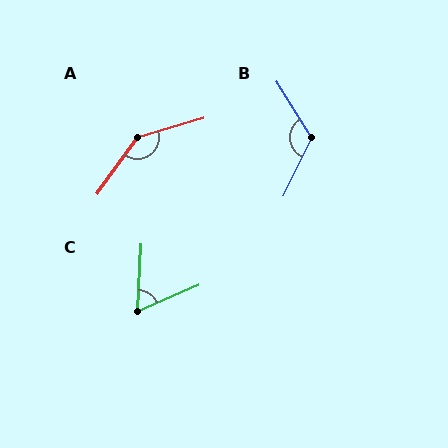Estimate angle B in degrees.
Approximately 122 degrees.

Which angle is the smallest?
C, at approximately 63 degrees.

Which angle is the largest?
A, at approximately 142 degrees.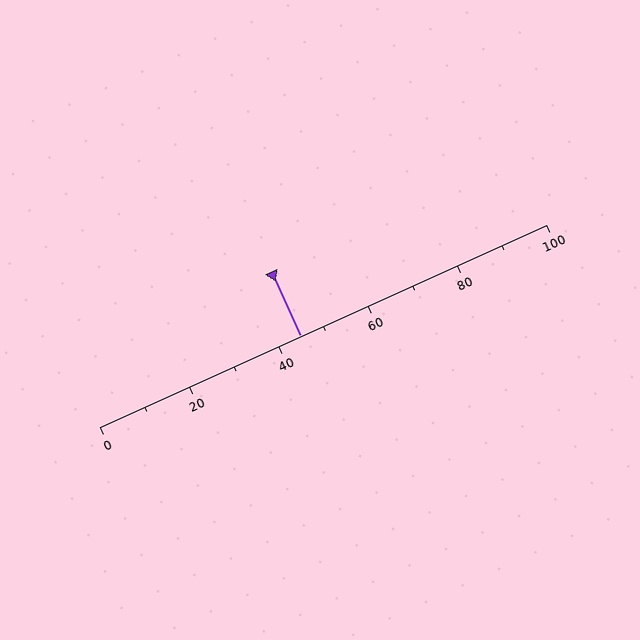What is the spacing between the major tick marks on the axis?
The major ticks are spaced 20 apart.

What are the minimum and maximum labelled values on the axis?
The axis runs from 0 to 100.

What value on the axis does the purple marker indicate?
The marker indicates approximately 45.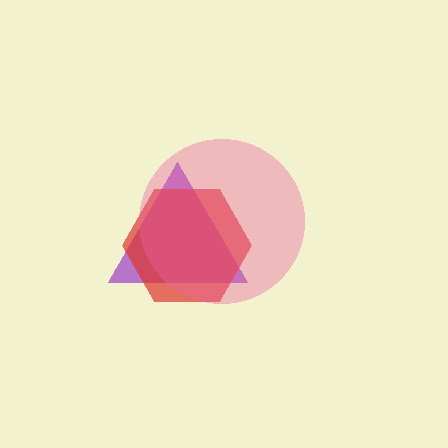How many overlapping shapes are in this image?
There are 3 overlapping shapes in the image.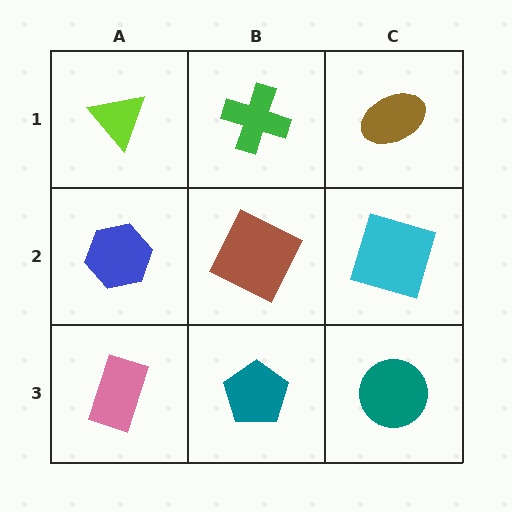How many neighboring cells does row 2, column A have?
3.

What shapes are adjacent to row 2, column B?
A green cross (row 1, column B), a teal pentagon (row 3, column B), a blue hexagon (row 2, column A), a cyan square (row 2, column C).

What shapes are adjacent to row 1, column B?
A brown square (row 2, column B), a lime triangle (row 1, column A), a brown ellipse (row 1, column C).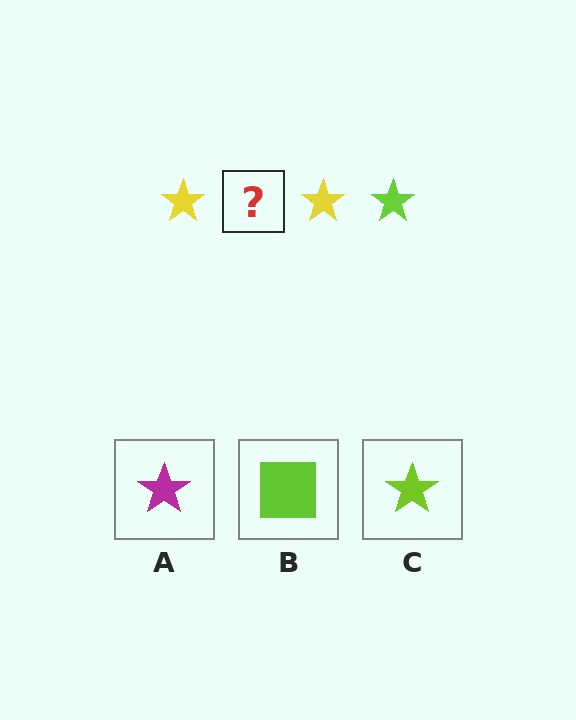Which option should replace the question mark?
Option C.